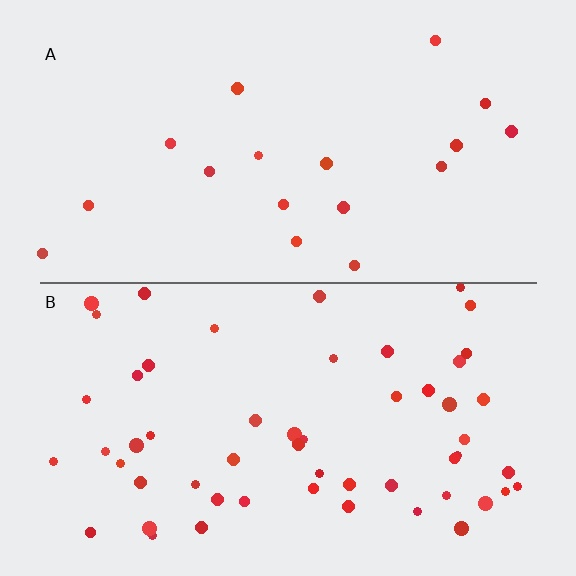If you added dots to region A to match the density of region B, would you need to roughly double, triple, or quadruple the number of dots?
Approximately triple.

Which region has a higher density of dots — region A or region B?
B (the bottom).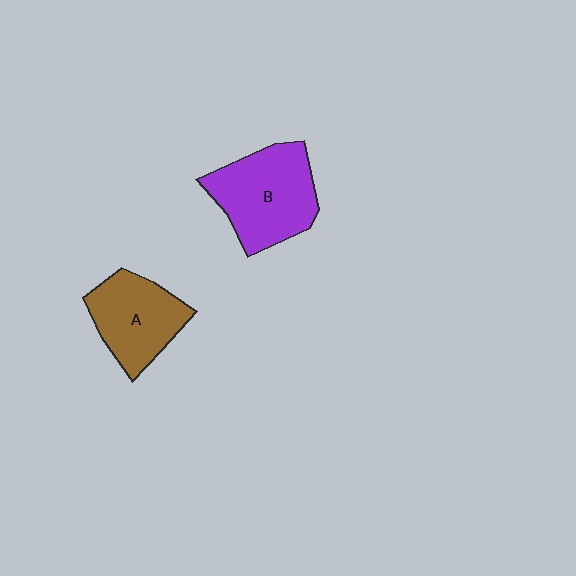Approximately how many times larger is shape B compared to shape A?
Approximately 1.3 times.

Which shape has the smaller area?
Shape A (brown).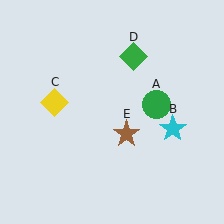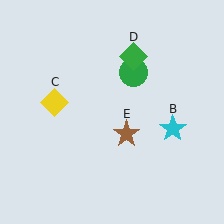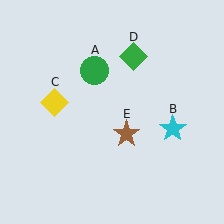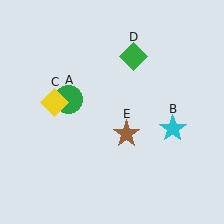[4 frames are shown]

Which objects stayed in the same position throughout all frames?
Cyan star (object B) and yellow diamond (object C) and green diamond (object D) and brown star (object E) remained stationary.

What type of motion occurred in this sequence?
The green circle (object A) rotated counterclockwise around the center of the scene.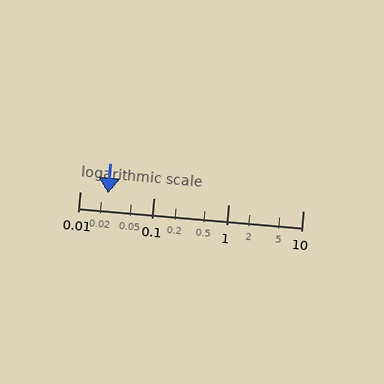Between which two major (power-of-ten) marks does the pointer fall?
The pointer is between 0.01 and 0.1.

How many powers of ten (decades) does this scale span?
The scale spans 3 decades, from 0.01 to 10.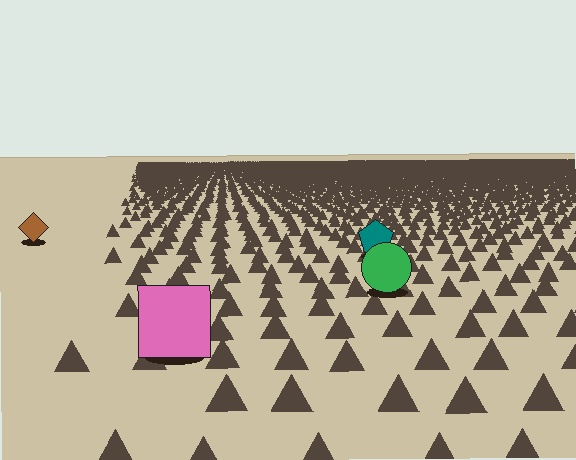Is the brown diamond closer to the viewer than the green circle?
No. The green circle is closer — you can tell from the texture gradient: the ground texture is coarser near it.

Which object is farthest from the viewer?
The brown diamond is farthest from the viewer. It appears smaller and the ground texture around it is denser.